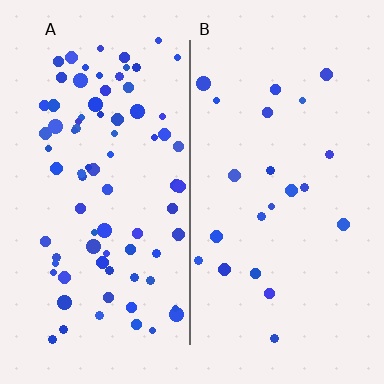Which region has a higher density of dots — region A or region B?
A (the left).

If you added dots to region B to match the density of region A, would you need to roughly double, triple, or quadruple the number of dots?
Approximately quadruple.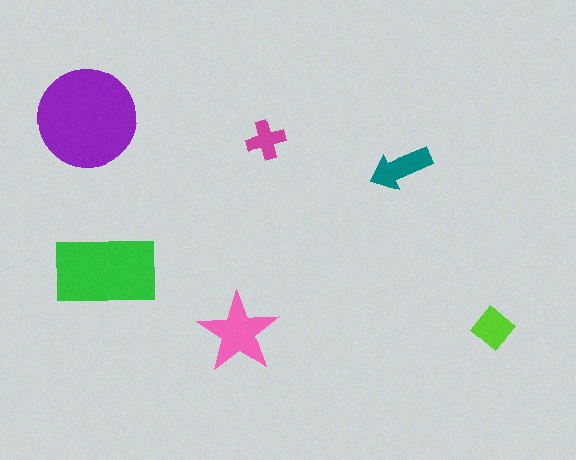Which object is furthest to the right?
The lime diamond is rightmost.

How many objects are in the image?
There are 6 objects in the image.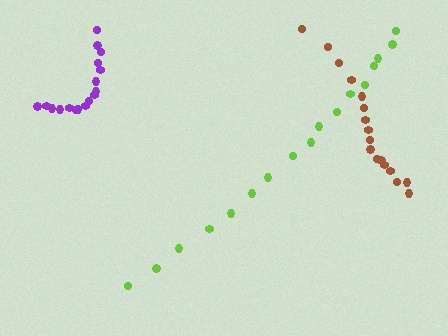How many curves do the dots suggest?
There are 3 distinct paths.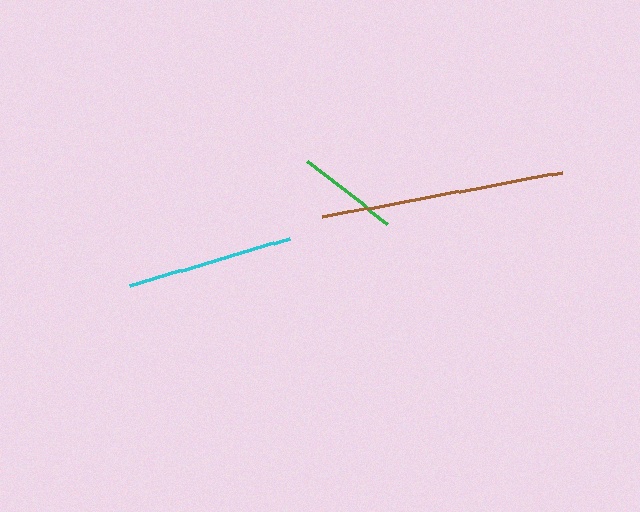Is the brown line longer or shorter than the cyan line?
The brown line is longer than the cyan line.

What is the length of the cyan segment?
The cyan segment is approximately 167 pixels long.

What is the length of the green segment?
The green segment is approximately 102 pixels long.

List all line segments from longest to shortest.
From longest to shortest: brown, cyan, green.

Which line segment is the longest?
The brown line is the longest at approximately 244 pixels.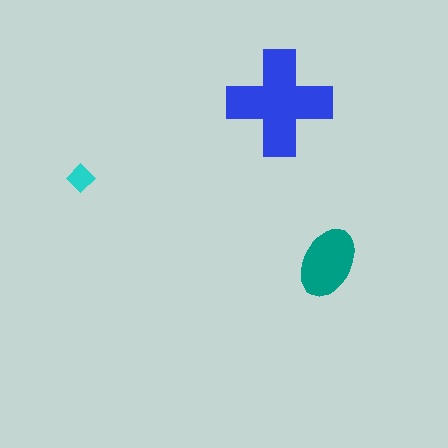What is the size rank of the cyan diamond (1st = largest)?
3rd.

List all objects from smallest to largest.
The cyan diamond, the teal ellipse, the blue cross.